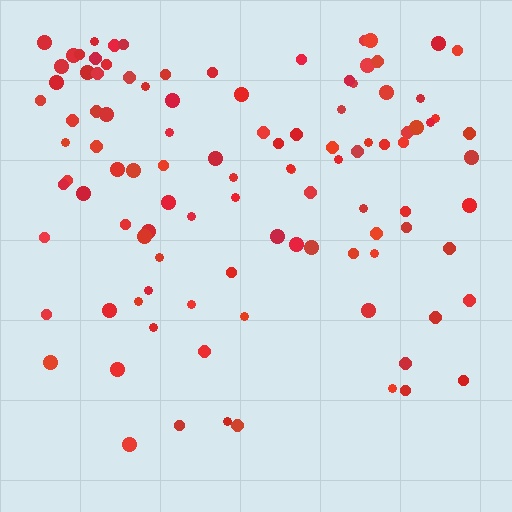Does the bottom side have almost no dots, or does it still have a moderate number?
Still a moderate number, just noticeably fewer than the top.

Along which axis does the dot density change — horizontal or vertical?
Vertical.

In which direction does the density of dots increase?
From bottom to top, with the top side densest.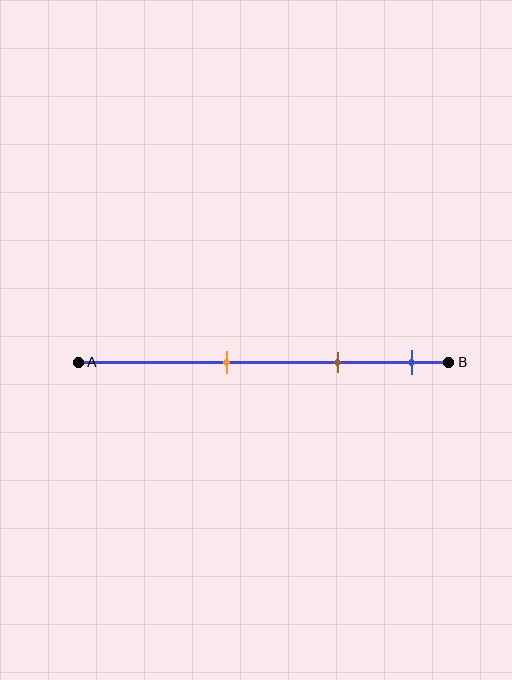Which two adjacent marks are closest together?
The brown and blue marks are the closest adjacent pair.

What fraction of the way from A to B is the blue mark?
The blue mark is approximately 90% (0.9) of the way from A to B.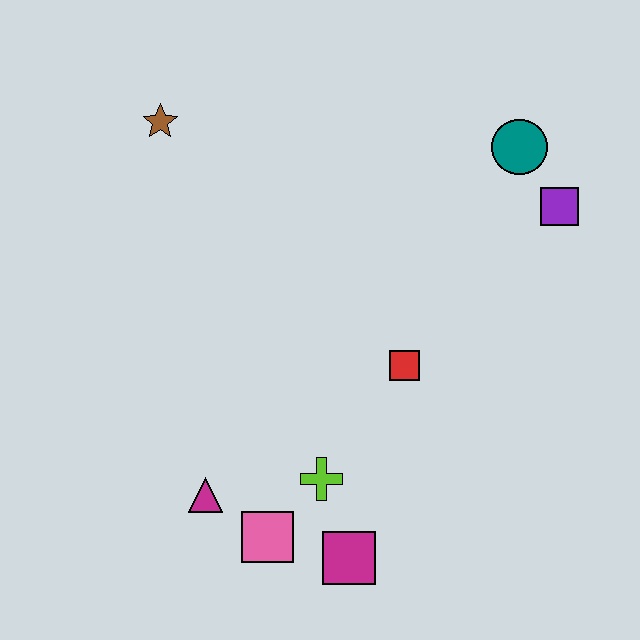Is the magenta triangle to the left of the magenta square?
Yes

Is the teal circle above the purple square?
Yes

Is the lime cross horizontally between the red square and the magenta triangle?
Yes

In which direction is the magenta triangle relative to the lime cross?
The magenta triangle is to the left of the lime cross.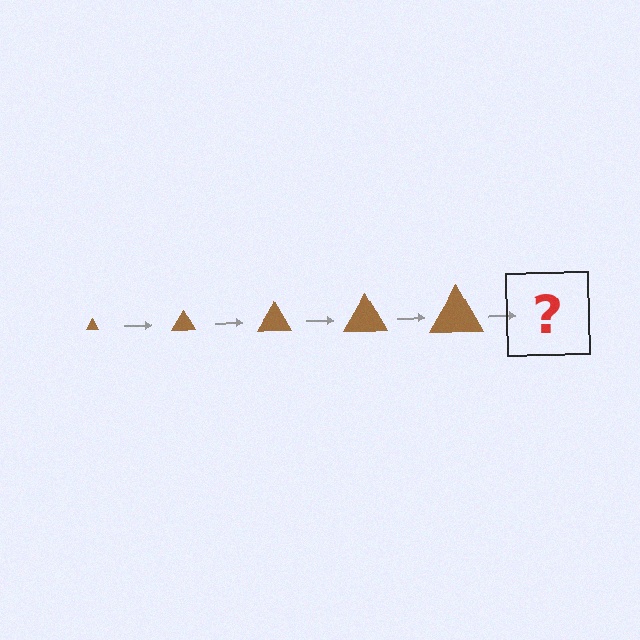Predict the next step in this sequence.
The next step is a brown triangle, larger than the previous one.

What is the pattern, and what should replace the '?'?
The pattern is that the triangle gets progressively larger each step. The '?' should be a brown triangle, larger than the previous one.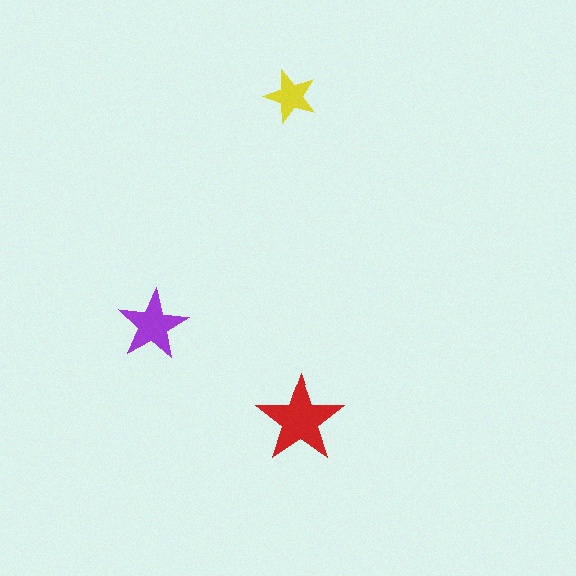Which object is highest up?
The yellow star is topmost.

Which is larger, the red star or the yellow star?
The red one.